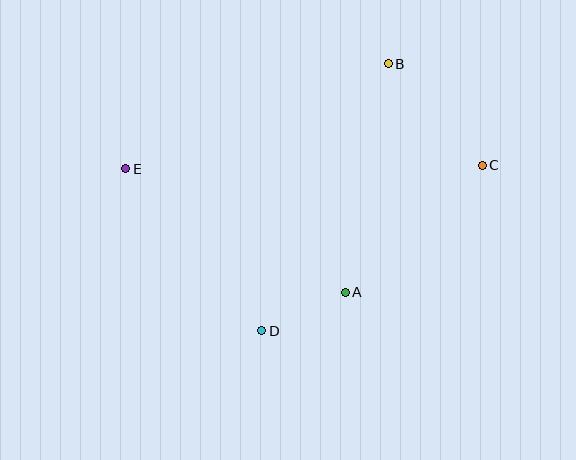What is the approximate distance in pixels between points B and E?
The distance between B and E is approximately 282 pixels.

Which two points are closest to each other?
Points A and D are closest to each other.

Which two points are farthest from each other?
Points C and E are farthest from each other.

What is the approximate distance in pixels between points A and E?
The distance between A and E is approximately 251 pixels.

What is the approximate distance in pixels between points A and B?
The distance between A and B is approximately 232 pixels.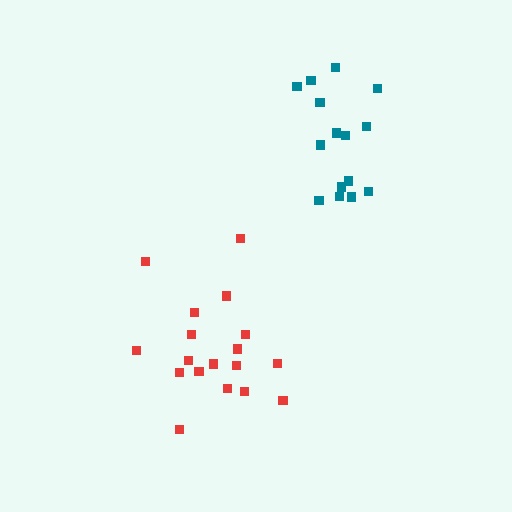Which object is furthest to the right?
The teal cluster is rightmost.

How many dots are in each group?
Group 1: 15 dots, Group 2: 18 dots (33 total).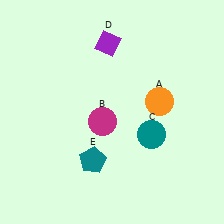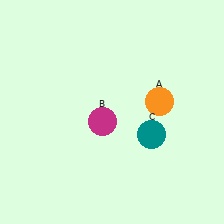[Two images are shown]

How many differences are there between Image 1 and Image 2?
There are 2 differences between the two images.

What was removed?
The teal pentagon (E), the purple diamond (D) were removed in Image 2.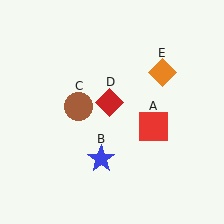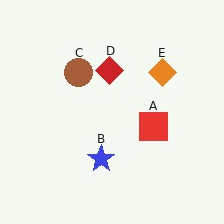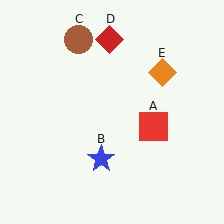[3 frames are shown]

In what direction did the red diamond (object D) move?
The red diamond (object D) moved up.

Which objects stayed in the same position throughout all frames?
Red square (object A) and blue star (object B) and orange diamond (object E) remained stationary.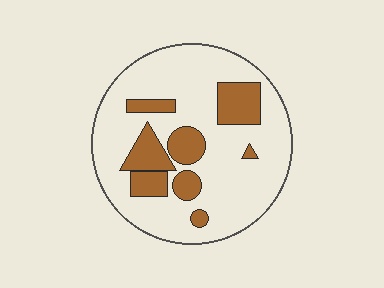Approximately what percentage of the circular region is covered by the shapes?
Approximately 25%.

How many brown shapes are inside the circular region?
8.